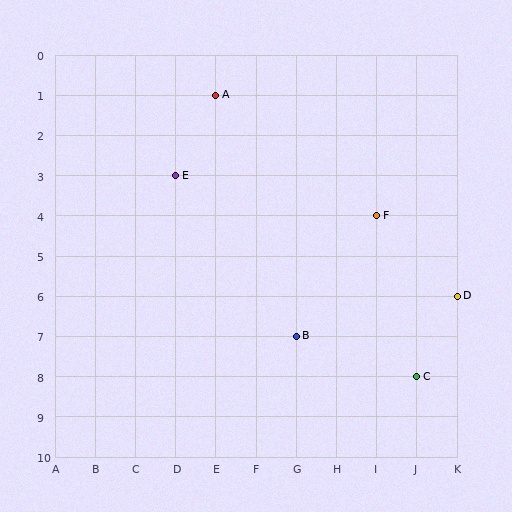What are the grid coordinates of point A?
Point A is at grid coordinates (E, 1).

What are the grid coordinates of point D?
Point D is at grid coordinates (K, 6).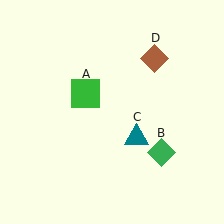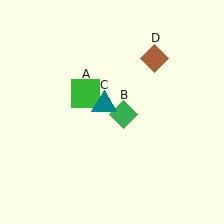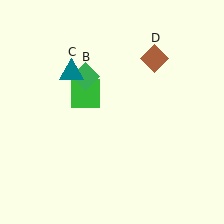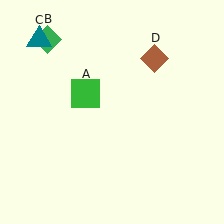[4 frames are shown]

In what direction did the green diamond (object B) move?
The green diamond (object B) moved up and to the left.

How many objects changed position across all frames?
2 objects changed position: green diamond (object B), teal triangle (object C).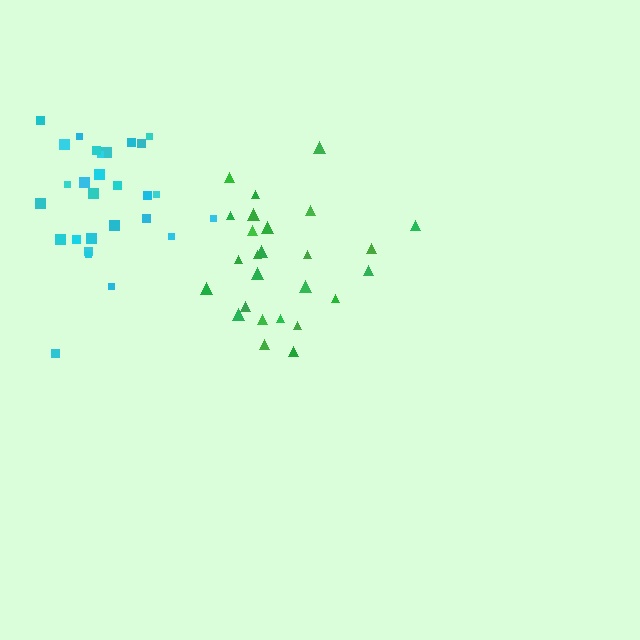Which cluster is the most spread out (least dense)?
Cyan.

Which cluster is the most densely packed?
Green.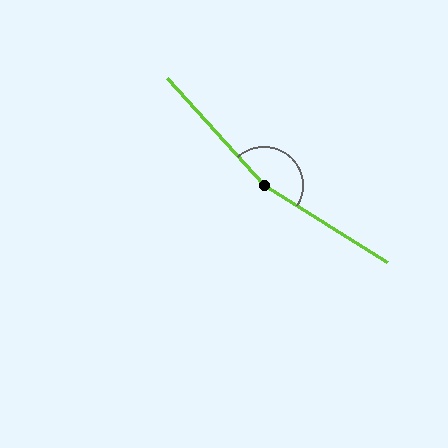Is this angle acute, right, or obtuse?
It is obtuse.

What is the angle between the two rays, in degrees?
Approximately 164 degrees.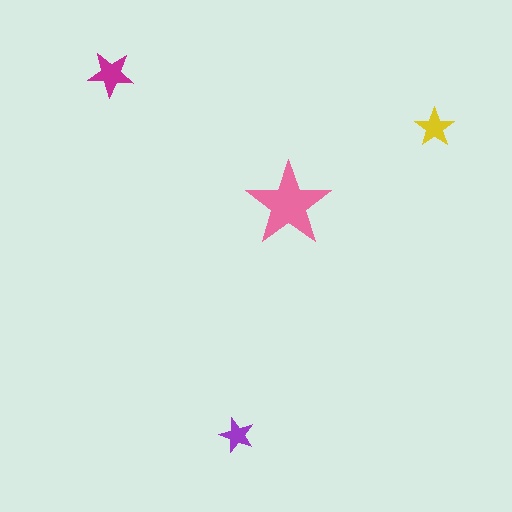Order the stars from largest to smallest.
the pink one, the magenta one, the yellow one, the purple one.